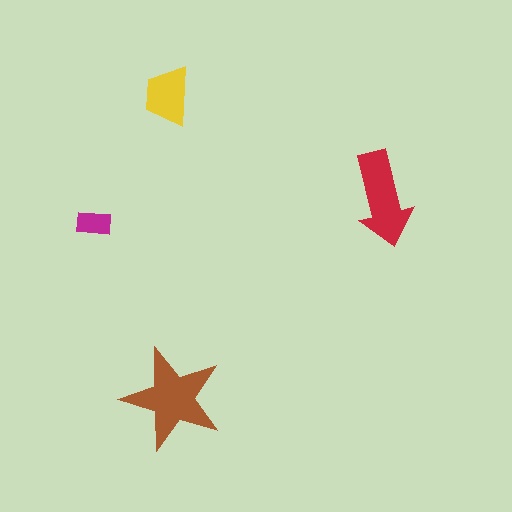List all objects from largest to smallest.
The brown star, the red arrow, the yellow trapezoid, the magenta rectangle.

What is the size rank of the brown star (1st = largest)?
1st.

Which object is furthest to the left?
The magenta rectangle is leftmost.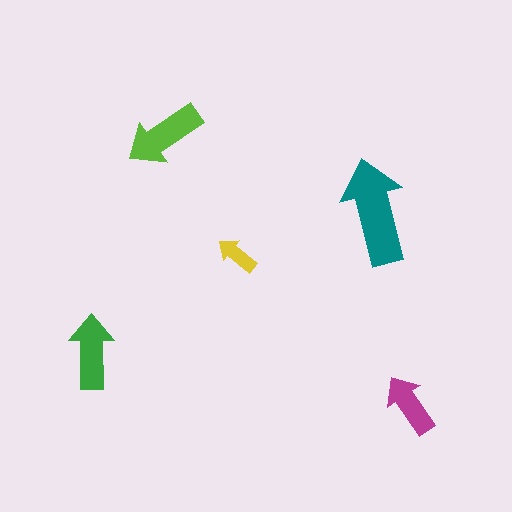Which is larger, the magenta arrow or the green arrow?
The green one.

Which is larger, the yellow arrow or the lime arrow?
The lime one.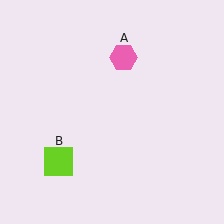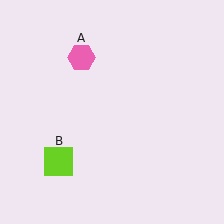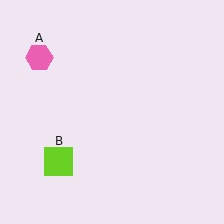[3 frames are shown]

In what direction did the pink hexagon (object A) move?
The pink hexagon (object A) moved left.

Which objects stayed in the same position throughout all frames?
Lime square (object B) remained stationary.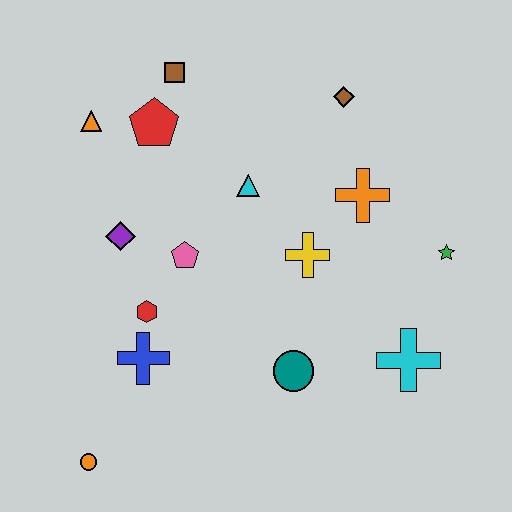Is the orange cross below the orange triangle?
Yes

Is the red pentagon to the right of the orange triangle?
Yes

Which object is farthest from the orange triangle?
The cyan cross is farthest from the orange triangle.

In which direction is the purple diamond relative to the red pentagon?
The purple diamond is below the red pentagon.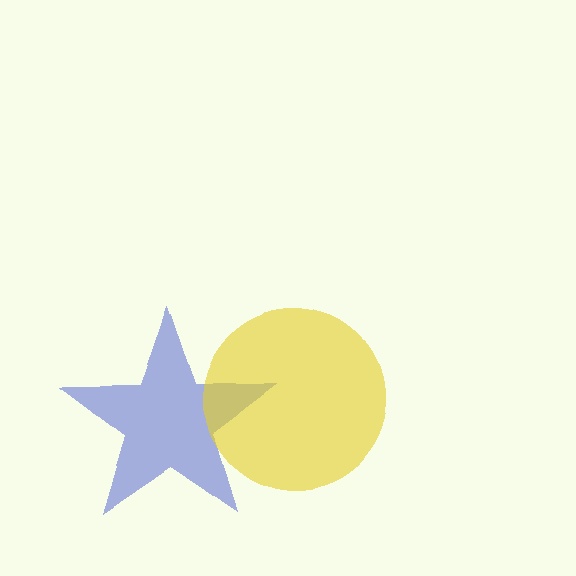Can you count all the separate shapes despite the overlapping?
Yes, there are 2 separate shapes.